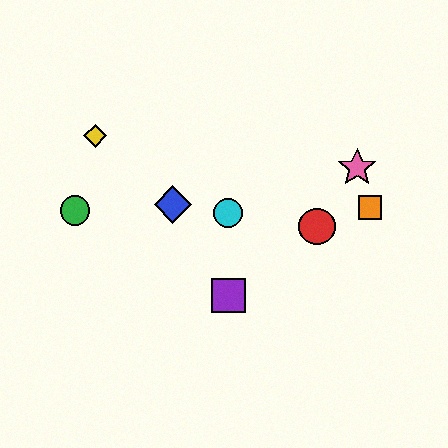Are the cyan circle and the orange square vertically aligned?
No, the cyan circle is at x≈228 and the orange square is at x≈370.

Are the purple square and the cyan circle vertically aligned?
Yes, both are at x≈228.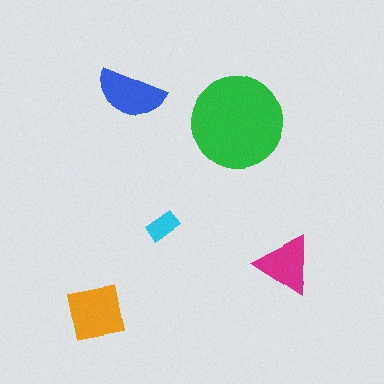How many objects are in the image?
There are 5 objects in the image.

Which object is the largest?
The green circle.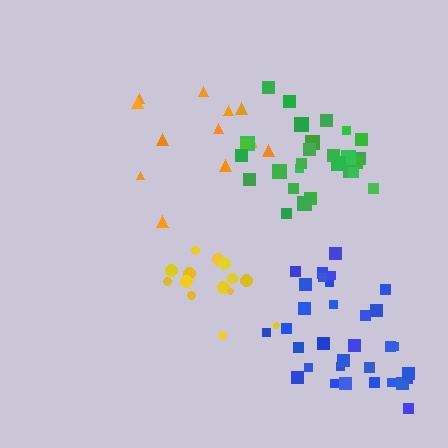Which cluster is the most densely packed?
Green.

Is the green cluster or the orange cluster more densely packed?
Green.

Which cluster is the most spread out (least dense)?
Orange.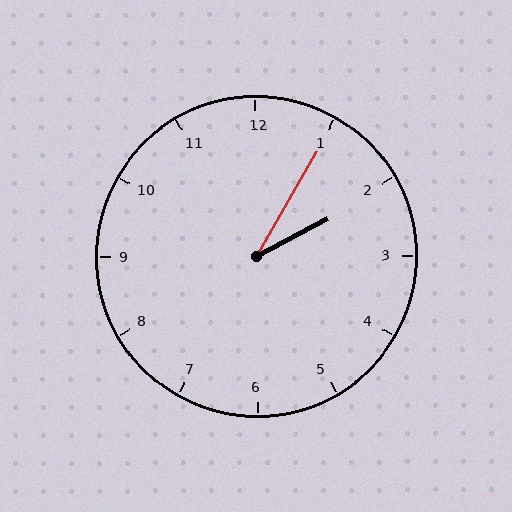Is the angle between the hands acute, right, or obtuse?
It is acute.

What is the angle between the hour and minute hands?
Approximately 32 degrees.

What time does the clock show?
2:05.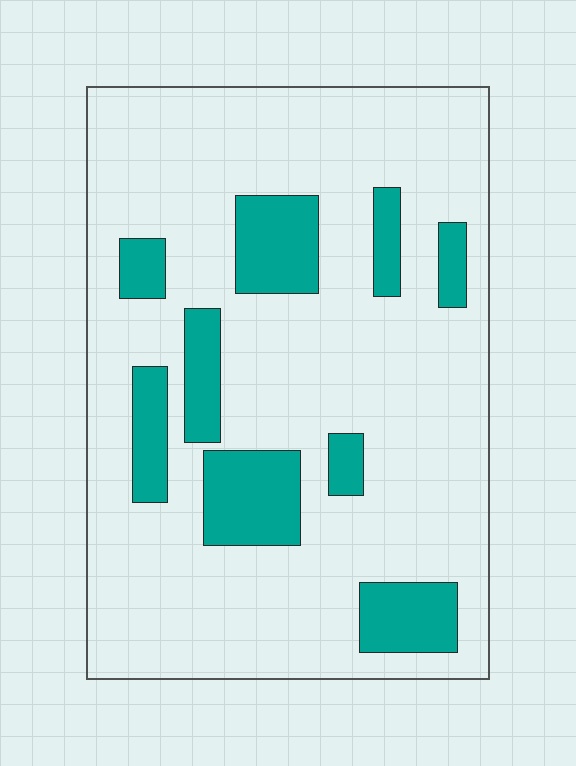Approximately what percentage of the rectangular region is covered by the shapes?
Approximately 20%.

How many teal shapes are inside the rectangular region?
9.